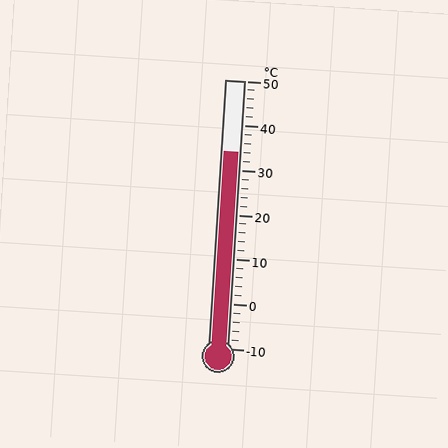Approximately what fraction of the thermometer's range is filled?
The thermometer is filled to approximately 75% of its range.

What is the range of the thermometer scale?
The thermometer scale ranges from -10°C to 50°C.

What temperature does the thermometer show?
The thermometer shows approximately 34°C.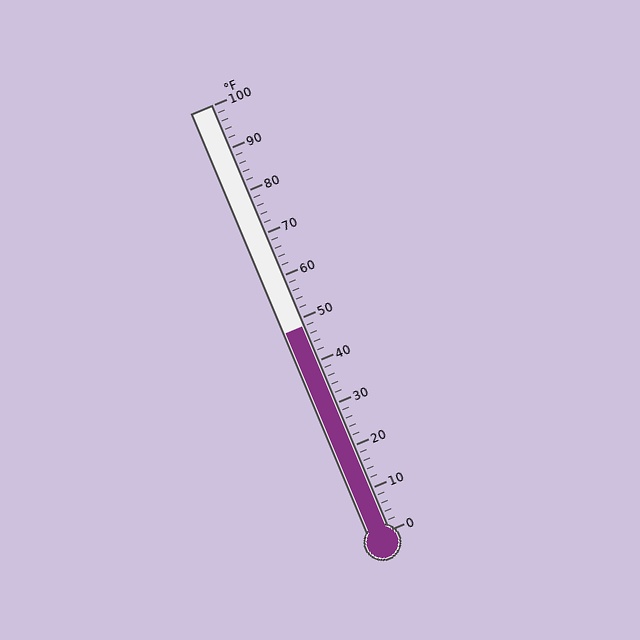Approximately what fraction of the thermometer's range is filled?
The thermometer is filled to approximately 50% of its range.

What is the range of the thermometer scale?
The thermometer scale ranges from 0°F to 100°F.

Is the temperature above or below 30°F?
The temperature is above 30°F.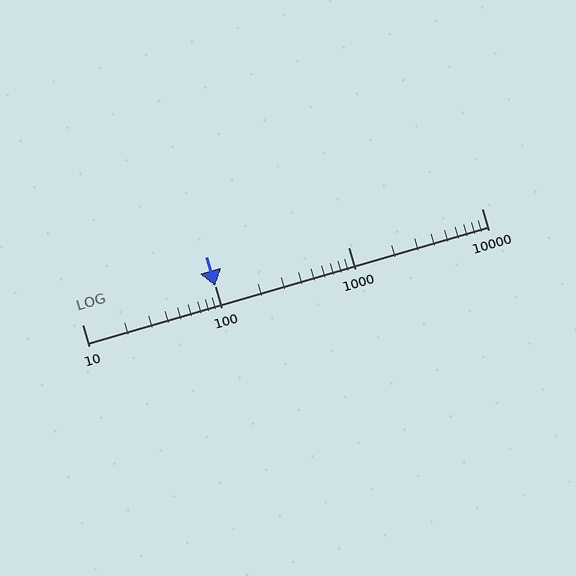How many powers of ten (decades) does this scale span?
The scale spans 3 decades, from 10 to 10000.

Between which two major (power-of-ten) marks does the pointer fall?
The pointer is between 100 and 1000.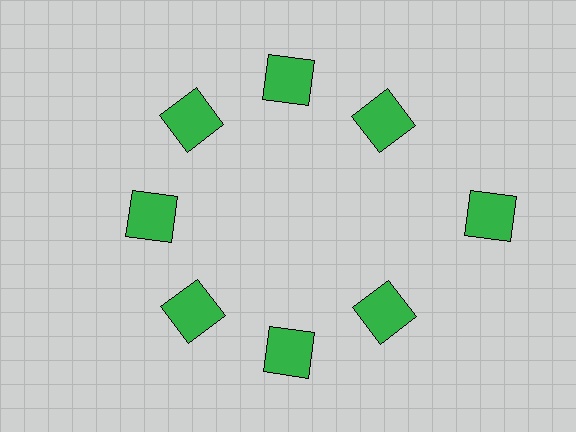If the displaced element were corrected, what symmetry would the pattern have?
It would have 8-fold rotational symmetry — the pattern would map onto itself every 45 degrees.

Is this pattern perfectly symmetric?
No. The 8 green squares are arranged in a ring, but one element near the 3 o'clock position is pushed outward from the center, breaking the 8-fold rotational symmetry.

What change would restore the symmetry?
The symmetry would be restored by moving it inward, back onto the ring so that all 8 squares sit at equal angles and equal distance from the center.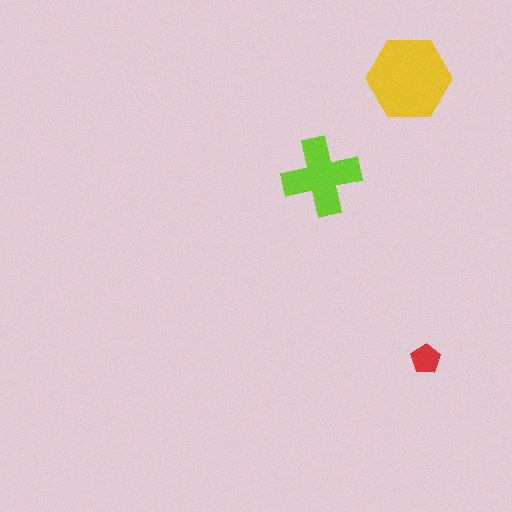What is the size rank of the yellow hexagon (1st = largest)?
1st.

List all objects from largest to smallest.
The yellow hexagon, the lime cross, the red pentagon.